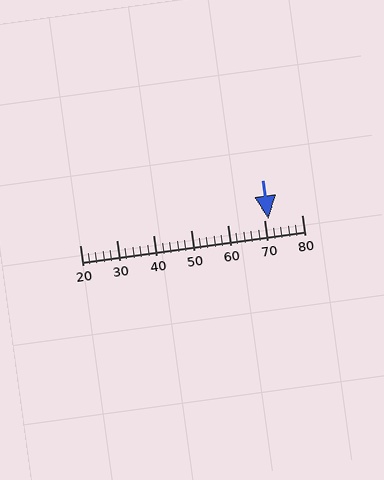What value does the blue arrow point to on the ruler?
The blue arrow points to approximately 71.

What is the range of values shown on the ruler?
The ruler shows values from 20 to 80.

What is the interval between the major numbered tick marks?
The major tick marks are spaced 10 units apart.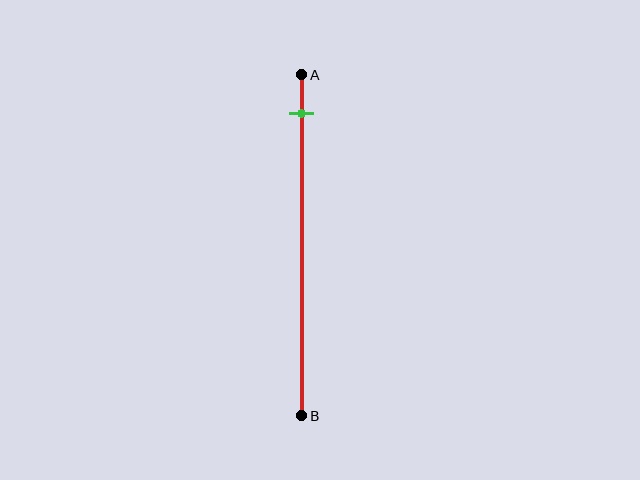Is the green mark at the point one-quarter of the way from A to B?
No, the mark is at about 10% from A, not at the 25% one-quarter point.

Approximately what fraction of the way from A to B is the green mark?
The green mark is approximately 10% of the way from A to B.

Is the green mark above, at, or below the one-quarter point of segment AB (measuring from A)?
The green mark is above the one-quarter point of segment AB.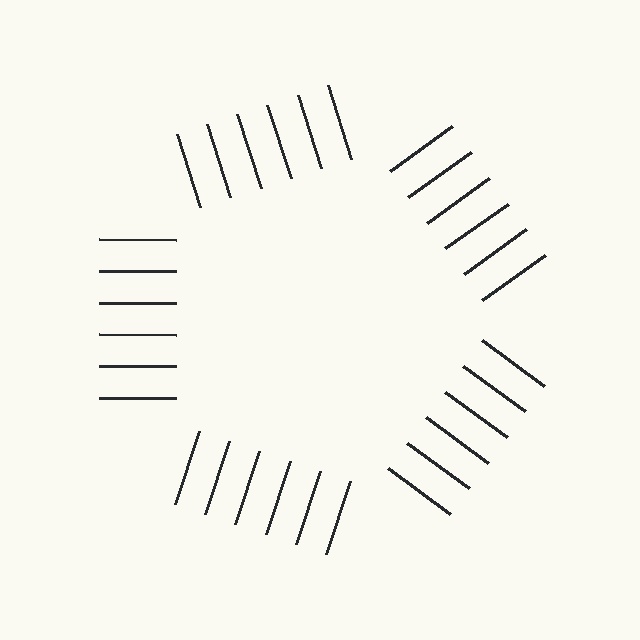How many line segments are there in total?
30 — 6 along each of the 5 edges.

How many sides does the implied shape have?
5 sides — the line-ends trace a pentagon.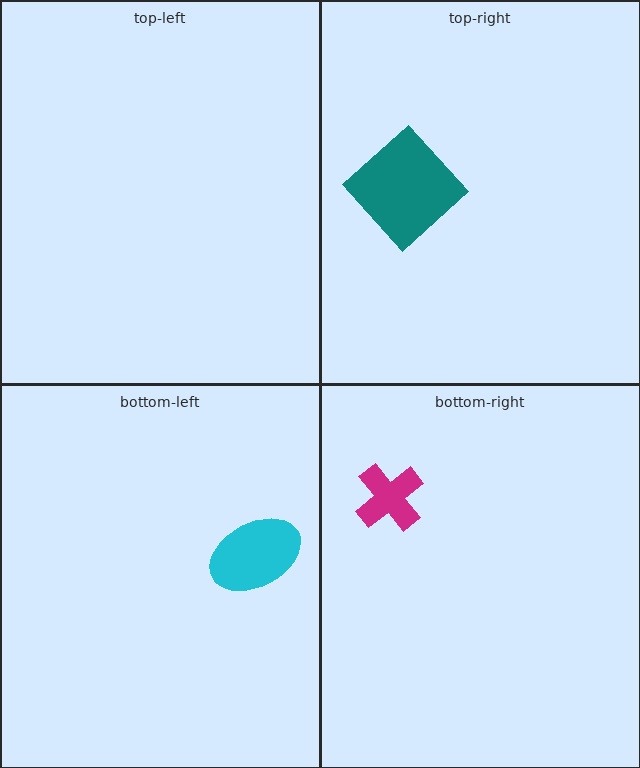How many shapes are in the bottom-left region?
1.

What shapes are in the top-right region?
The teal diamond.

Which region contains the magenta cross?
The bottom-right region.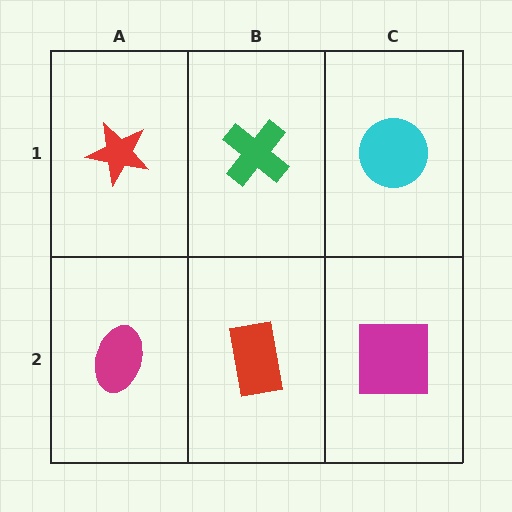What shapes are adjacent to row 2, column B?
A green cross (row 1, column B), a magenta ellipse (row 2, column A), a magenta square (row 2, column C).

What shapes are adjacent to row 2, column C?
A cyan circle (row 1, column C), a red rectangle (row 2, column B).